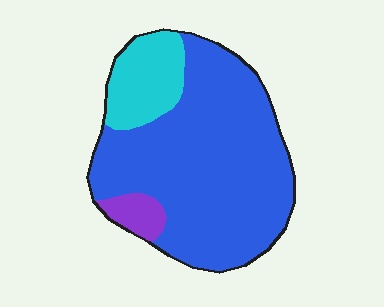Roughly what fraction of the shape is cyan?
Cyan covers around 15% of the shape.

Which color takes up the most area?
Blue, at roughly 75%.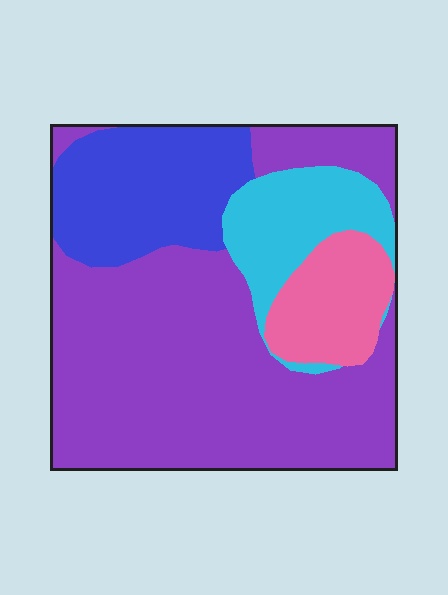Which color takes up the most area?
Purple, at roughly 55%.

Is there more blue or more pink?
Blue.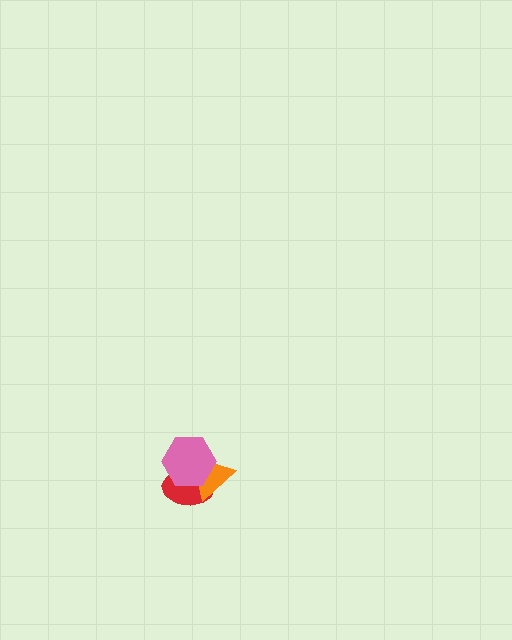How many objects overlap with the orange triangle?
2 objects overlap with the orange triangle.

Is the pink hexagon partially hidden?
No, no other shape covers it.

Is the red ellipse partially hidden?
Yes, it is partially covered by another shape.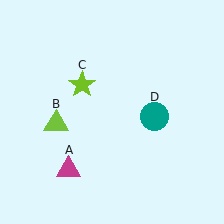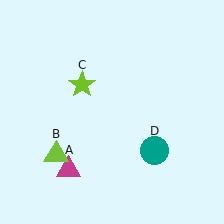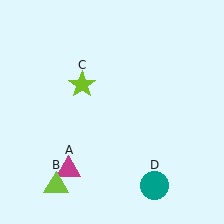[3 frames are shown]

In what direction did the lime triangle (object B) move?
The lime triangle (object B) moved down.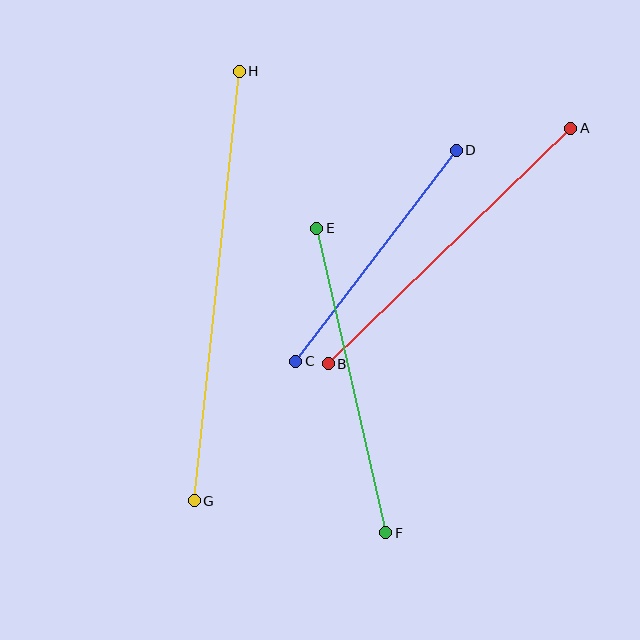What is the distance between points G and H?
The distance is approximately 432 pixels.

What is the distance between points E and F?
The distance is approximately 312 pixels.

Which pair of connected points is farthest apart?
Points G and H are farthest apart.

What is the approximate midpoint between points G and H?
The midpoint is at approximately (217, 286) pixels.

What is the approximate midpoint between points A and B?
The midpoint is at approximately (449, 246) pixels.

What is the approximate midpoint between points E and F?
The midpoint is at approximately (351, 381) pixels.